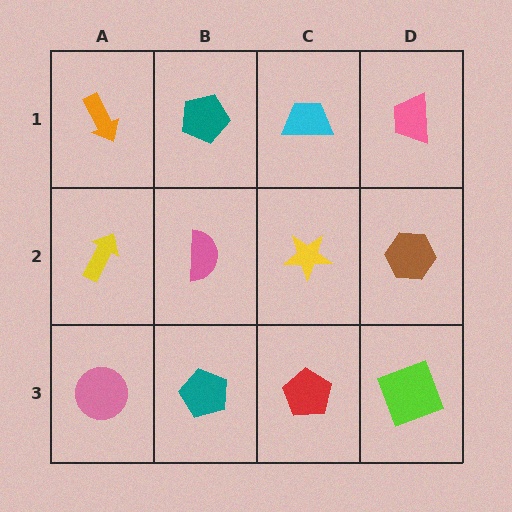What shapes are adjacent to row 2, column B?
A teal pentagon (row 1, column B), a teal pentagon (row 3, column B), a yellow arrow (row 2, column A), a yellow star (row 2, column C).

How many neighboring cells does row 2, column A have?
3.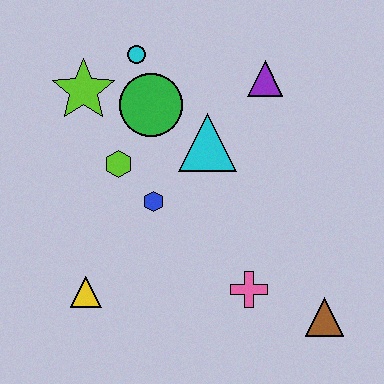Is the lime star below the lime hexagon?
No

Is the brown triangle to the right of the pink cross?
Yes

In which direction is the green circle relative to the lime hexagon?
The green circle is above the lime hexagon.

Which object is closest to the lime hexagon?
The blue hexagon is closest to the lime hexagon.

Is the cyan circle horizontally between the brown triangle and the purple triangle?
No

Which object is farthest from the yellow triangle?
The purple triangle is farthest from the yellow triangle.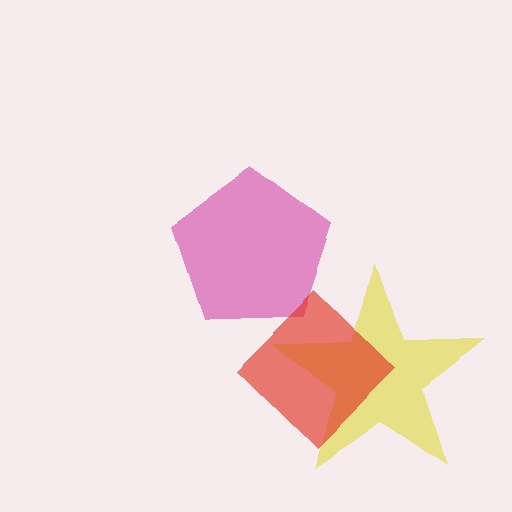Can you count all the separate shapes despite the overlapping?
Yes, there are 3 separate shapes.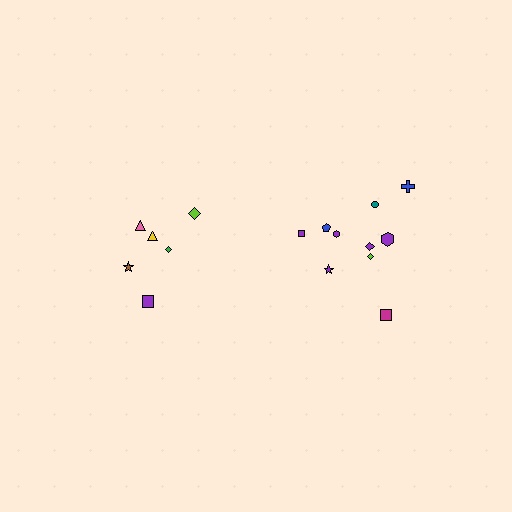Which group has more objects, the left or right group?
The right group.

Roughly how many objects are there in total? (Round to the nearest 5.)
Roughly 15 objects in total.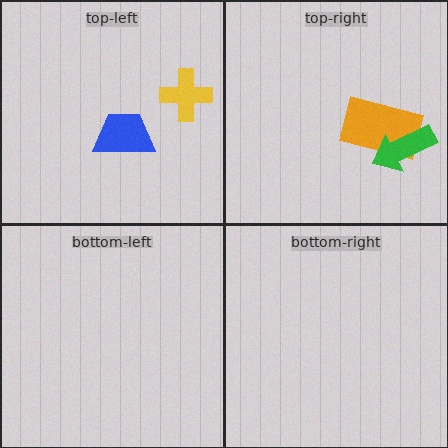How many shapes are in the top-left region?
2.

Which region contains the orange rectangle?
The top-right region.